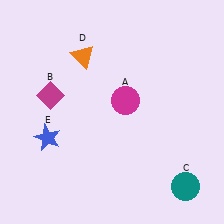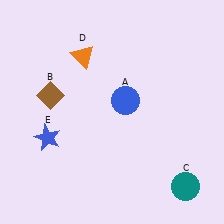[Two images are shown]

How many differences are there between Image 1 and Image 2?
There are 2 differences between the two images.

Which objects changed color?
A changed from magenta to blue. B changed from magenta to brown.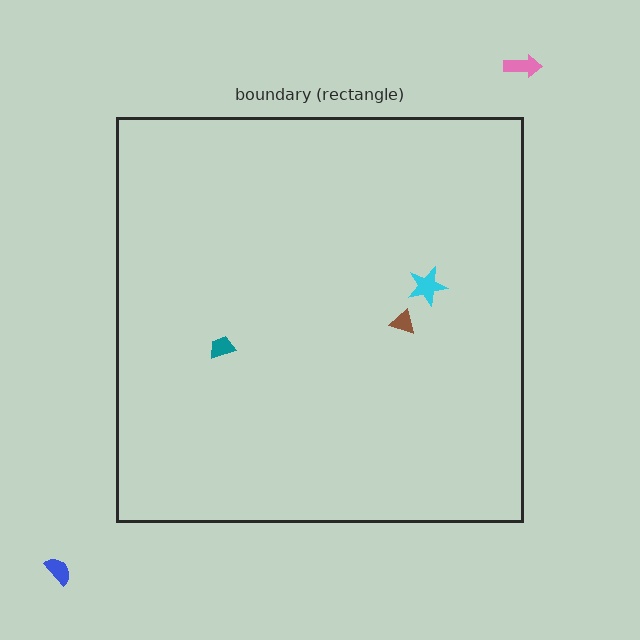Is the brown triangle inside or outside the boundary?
Inside.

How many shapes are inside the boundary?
3 inside, 2 outside.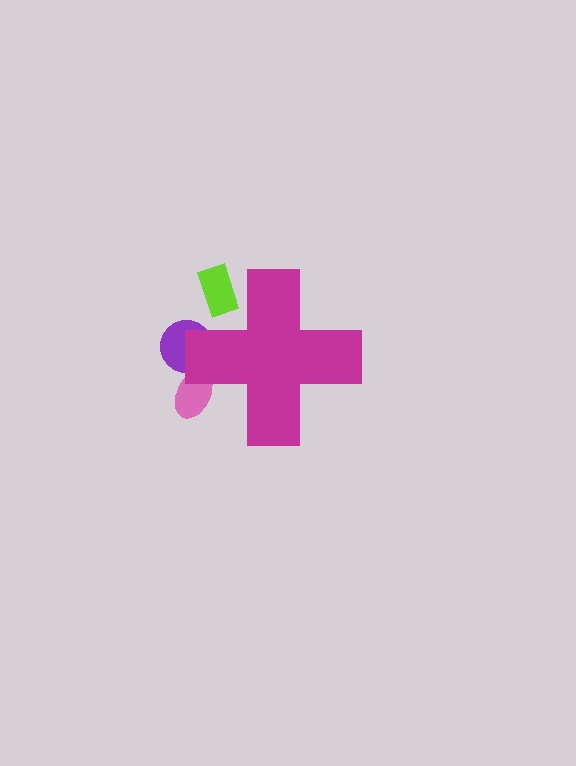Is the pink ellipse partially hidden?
Yes, the pink ellipse is partially hidden behind the magenta cross.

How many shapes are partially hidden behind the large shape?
3 shapes are partially hidden.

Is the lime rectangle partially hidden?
Yes, the lime rectangle is partially hidden behind the magenta cross.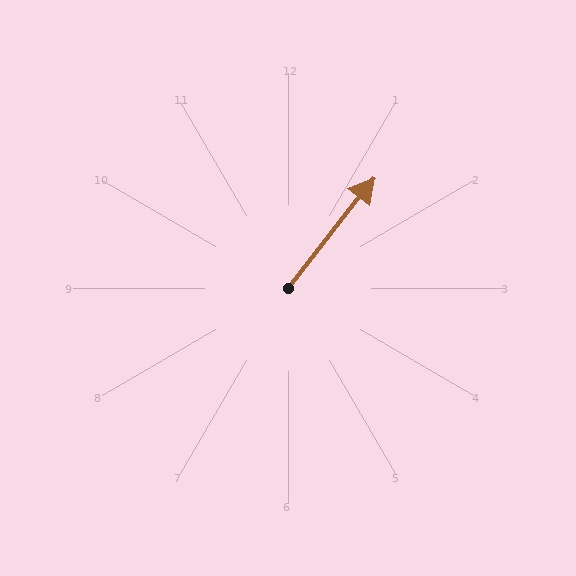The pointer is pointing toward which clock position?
Roughly 1 o'clock.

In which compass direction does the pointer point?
Northeast.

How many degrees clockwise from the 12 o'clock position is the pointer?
Approximately 38 degrees.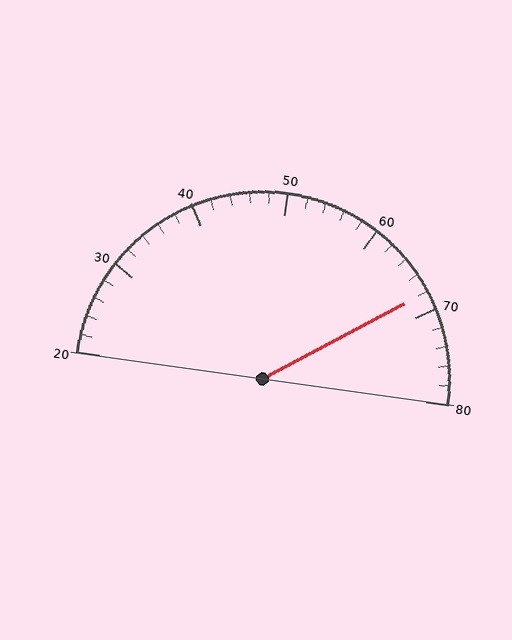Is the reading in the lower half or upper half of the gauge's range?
The reading is in the upper half of the range (20 to 80).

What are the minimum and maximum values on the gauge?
The gauge ranges from 20 to 80.